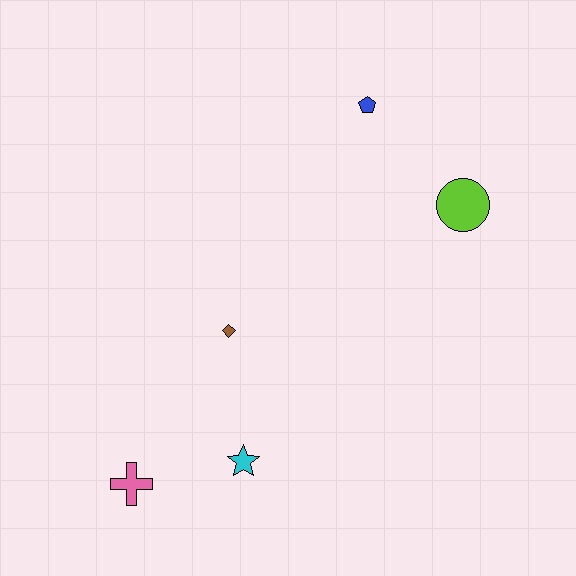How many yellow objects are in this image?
There are no yellow objects.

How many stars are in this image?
There is 1 star.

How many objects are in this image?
There are 5 objects.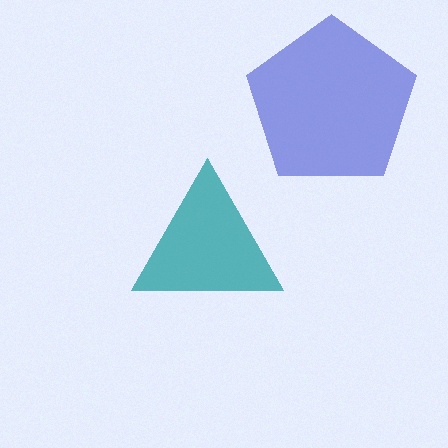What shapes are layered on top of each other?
The layered shapes are: a teal triangle, a blue pentagon.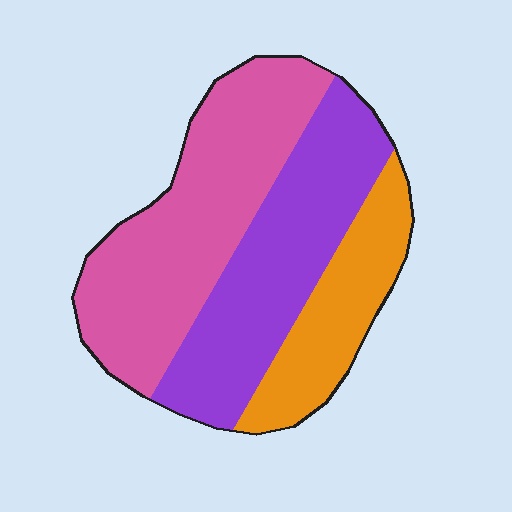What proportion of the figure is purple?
Purple takes up about three eighths (3/8) of the figure.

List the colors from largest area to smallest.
From largest to smallest: pink, purple, orange.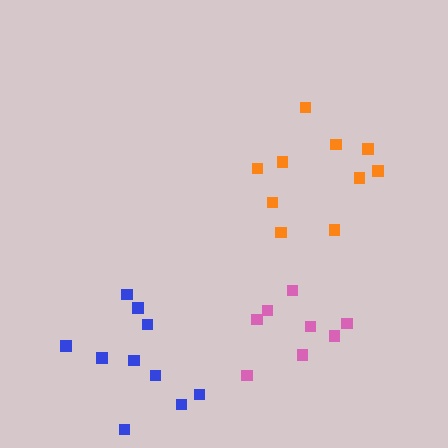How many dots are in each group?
Group 1: 10 dots, Group 2: 8 dots, Group 3: 10 dots (28 total).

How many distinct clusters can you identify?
There are 3 distinct clusters.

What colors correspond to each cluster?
The clusters are colored: orange, pink, blue.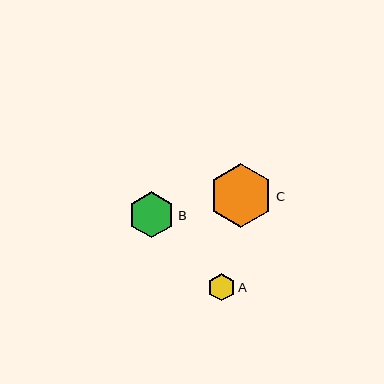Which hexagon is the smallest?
Hexagon A is the smallest with a size of approximately 27 pixels.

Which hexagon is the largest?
Hexagon C is the largest with a size of approximately 64 pixels.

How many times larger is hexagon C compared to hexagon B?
Hexagon C is approximately 1.4 times the size of hexagon B.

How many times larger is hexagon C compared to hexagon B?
Hexagon C is approximately 1.4 times the size of hexagon B.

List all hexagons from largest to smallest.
From largest to smallest: C, B, A.